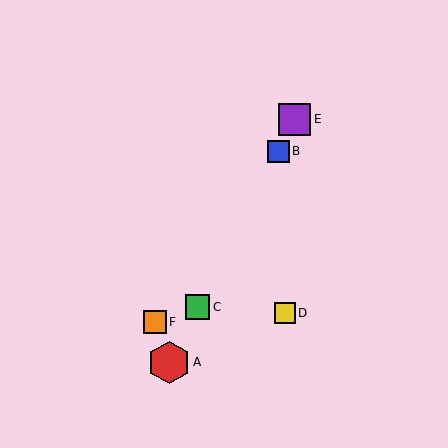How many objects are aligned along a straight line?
4 objects (A, B, C, E) are aligned along a straight line.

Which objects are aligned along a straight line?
Objects A, B, C, E are aligned along a straight line.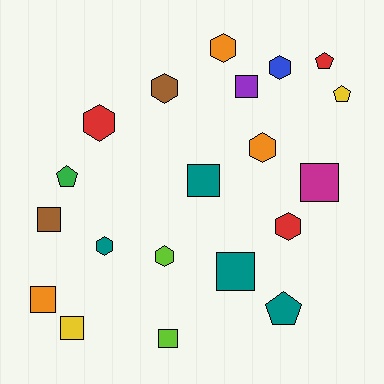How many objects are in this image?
There are 20 objects.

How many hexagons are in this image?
There are 8 hexagons.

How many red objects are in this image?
There are 3 red objects.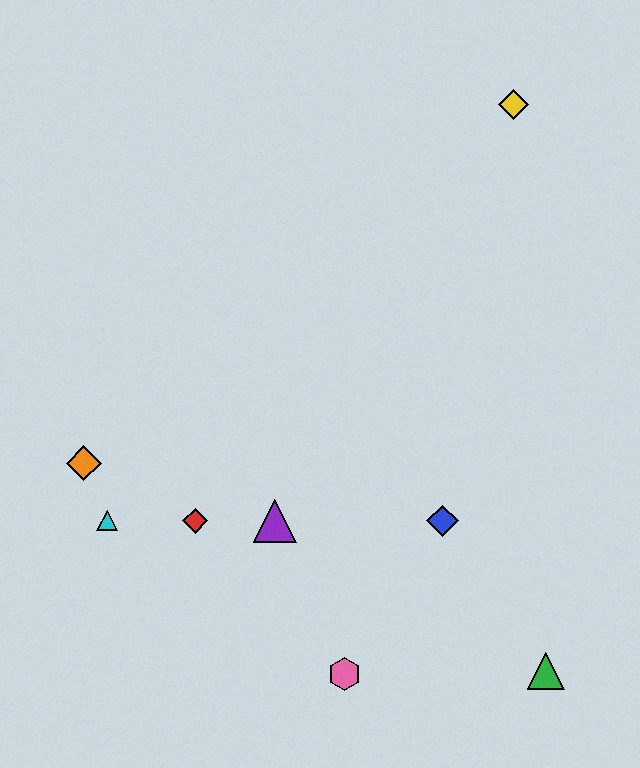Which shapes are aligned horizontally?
The red diamond, the blue diamond, the purple triangle, the cyan triangle are aligned horizontally.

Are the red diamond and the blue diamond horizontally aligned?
Yes, both are at y≈521.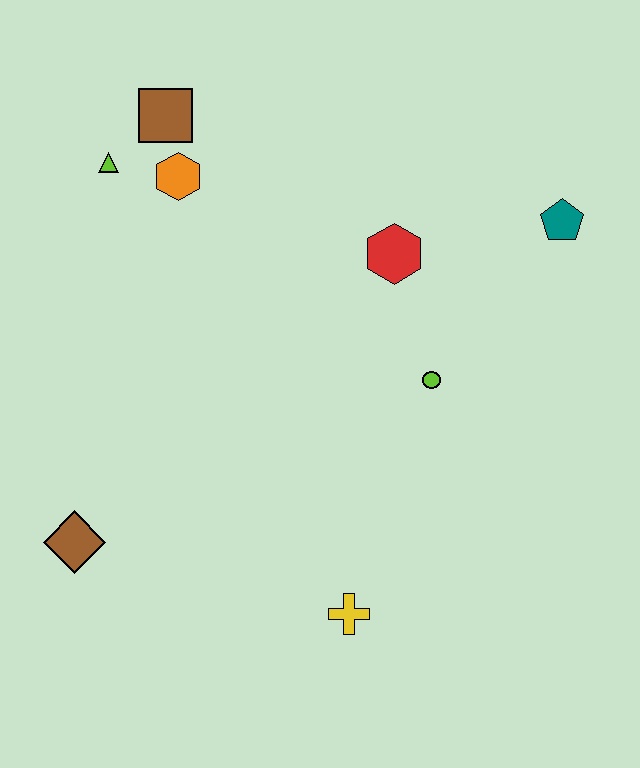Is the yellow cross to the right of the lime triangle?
Yes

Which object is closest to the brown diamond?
The yellow cross is closest to the brown diamond.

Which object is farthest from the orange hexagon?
The yellow cross is farthest from the orange hexagon.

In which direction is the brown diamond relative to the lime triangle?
The brown diamond is below the lime triangle.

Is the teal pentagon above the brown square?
No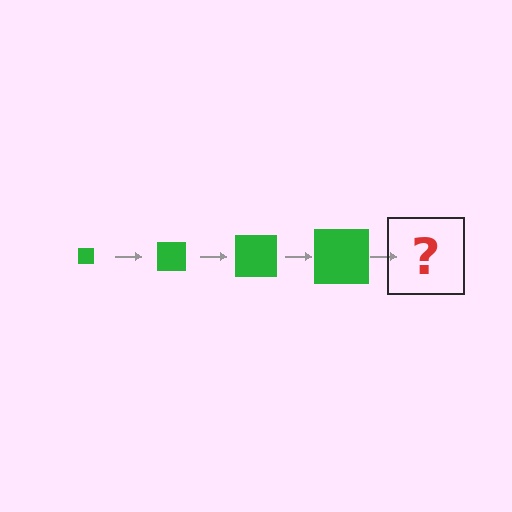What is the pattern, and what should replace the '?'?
The pattern is that the square gets progressively larger each step. The '?' should be a green square, larger than the previous one.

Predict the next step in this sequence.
The next step is a green square, larger than the previous one.